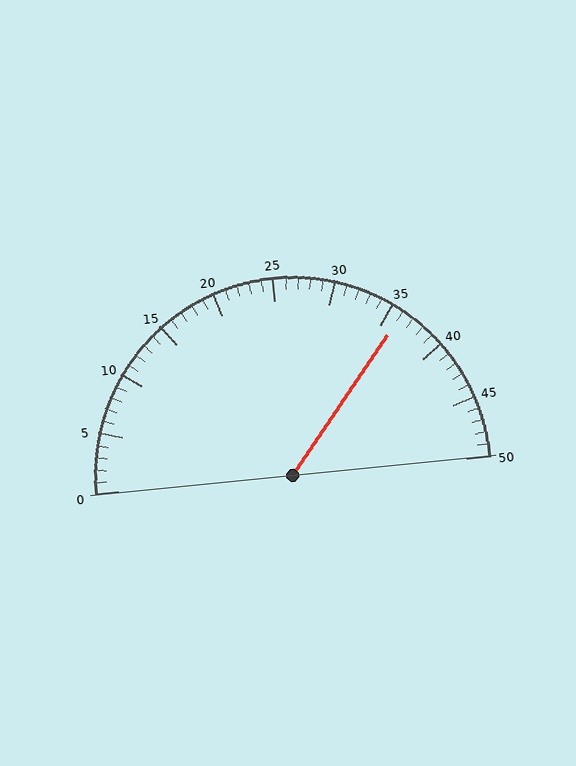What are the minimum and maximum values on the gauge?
The gauge ranges from 0 to 50.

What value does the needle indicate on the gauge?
The needle indicates approximately 36.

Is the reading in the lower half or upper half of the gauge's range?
The reading is in the upper half of the range (0 to 50).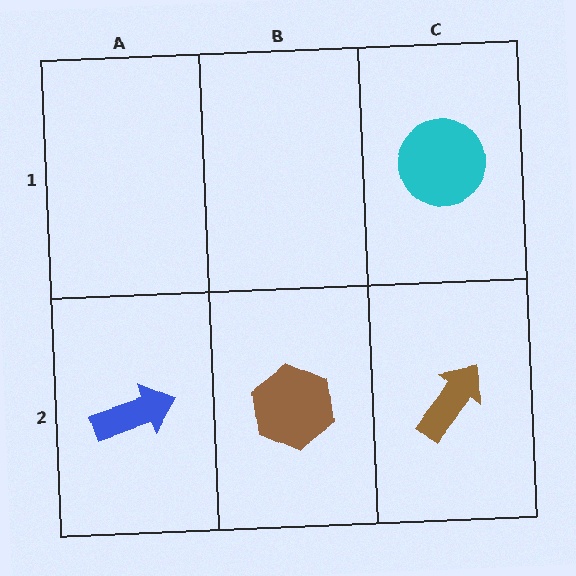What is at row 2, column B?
A brown hexagon.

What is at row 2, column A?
A blue arrow.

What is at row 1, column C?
A cyan circle.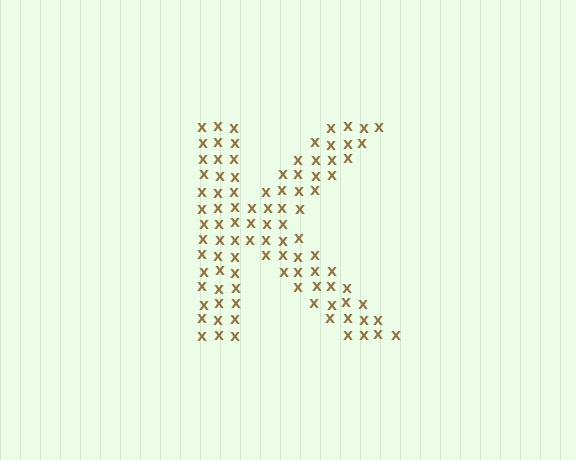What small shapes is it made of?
It is made of small letter X's.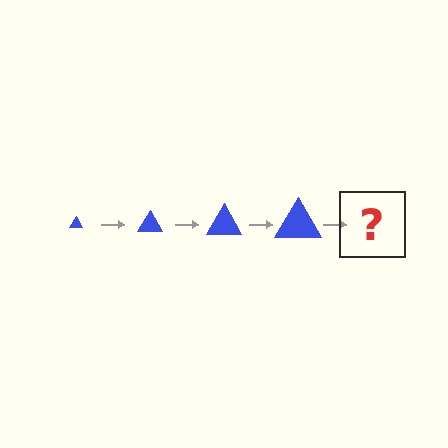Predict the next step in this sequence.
The next step is a blue triangle, larger than the previous one.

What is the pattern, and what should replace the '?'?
The pattern is that the triangle gets progressively larger each step. The '?' should be a blue triangle, larger than the previous one.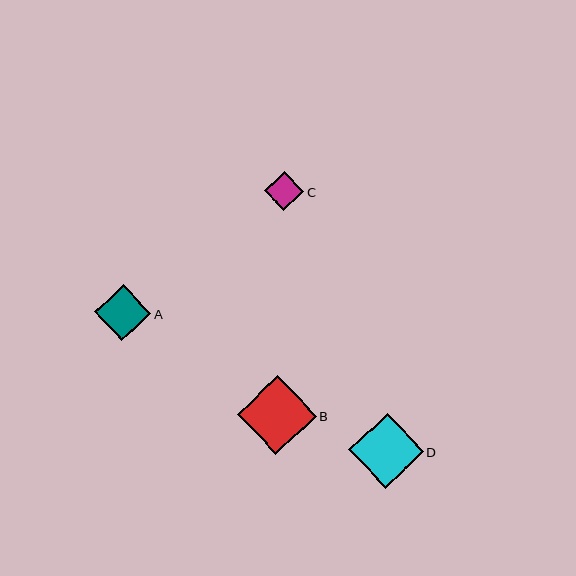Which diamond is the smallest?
Diamond C is the smallest with a size of approximately 40 pixels.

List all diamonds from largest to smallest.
From largest to smallest: B, D, A, C.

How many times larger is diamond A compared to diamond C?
Diamond A is approximately 1.4 times the size of diamond C.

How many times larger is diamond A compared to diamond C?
Diamond A is approximately 1.4 times the size of diamond C.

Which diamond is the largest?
Diamond B is the largest with a size of approximately 79 pixels.